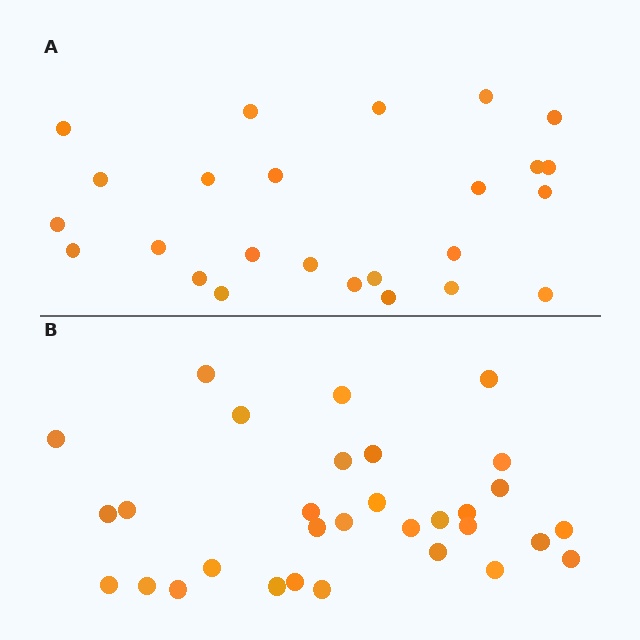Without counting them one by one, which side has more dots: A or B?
Region B (the bottom region) has more dots.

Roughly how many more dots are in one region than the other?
Region B has about 6 more dots than region A.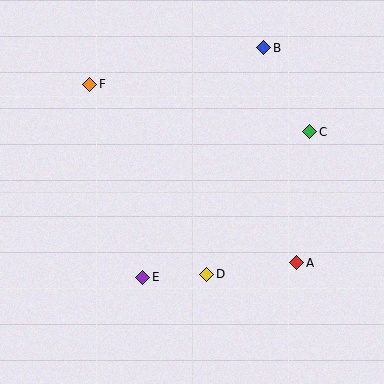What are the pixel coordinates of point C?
Point C is at (310, 132).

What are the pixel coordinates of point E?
Point E is at (143, 277).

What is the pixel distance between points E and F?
The distance between E and F is 200 pixels.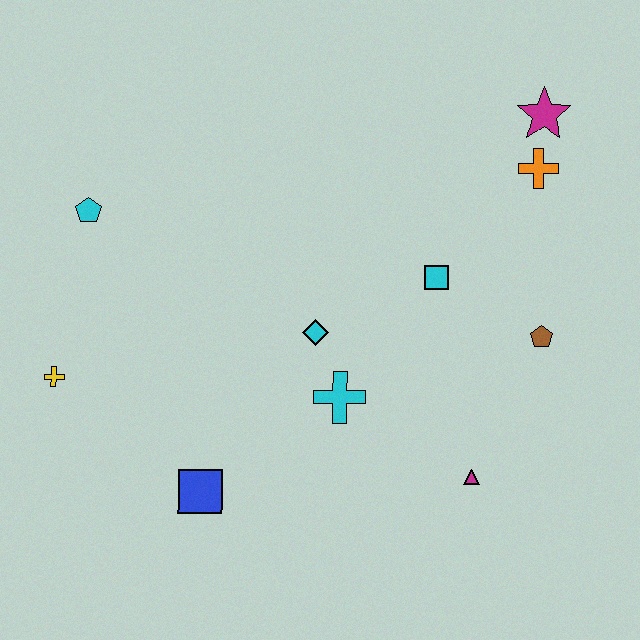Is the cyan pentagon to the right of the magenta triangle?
No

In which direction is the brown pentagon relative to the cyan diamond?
The brown pentagon is to the right of the cyan diamond.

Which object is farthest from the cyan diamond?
The magenta star is farthest from the cyan diamond.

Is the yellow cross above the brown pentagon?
No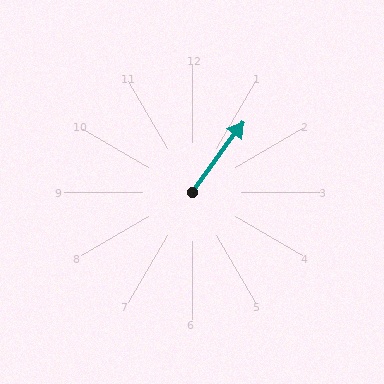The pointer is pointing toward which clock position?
Roughly 1 o'clock.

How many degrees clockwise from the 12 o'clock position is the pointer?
Approximately 36 degrees.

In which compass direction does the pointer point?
Northeast.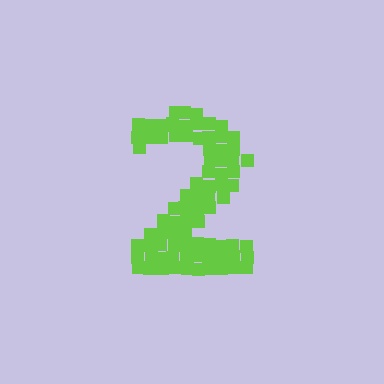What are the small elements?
The small elements are squares.